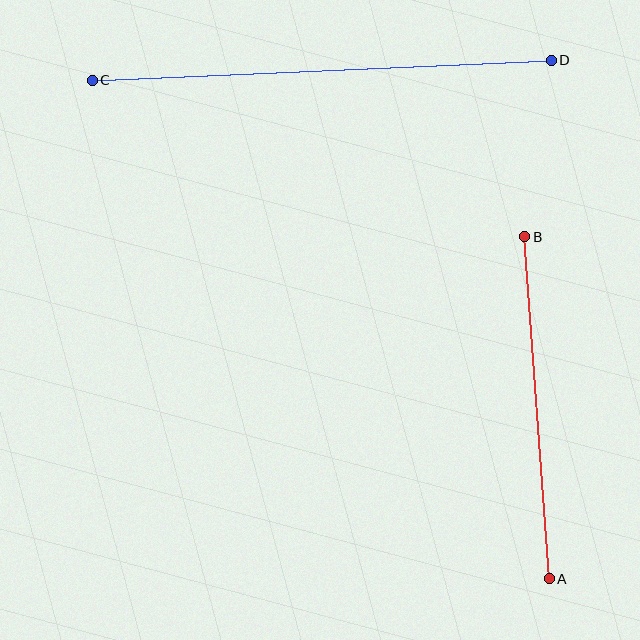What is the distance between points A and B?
The distance is approximately 343 pixels.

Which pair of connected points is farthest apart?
Points C and D are farthest apart.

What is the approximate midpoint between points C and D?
The midpoint is at approximately (322, 70) pixels.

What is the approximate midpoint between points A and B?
The midpoint is at approximately (537, 408) pixels.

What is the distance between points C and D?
The distance is approximately 459 pixels.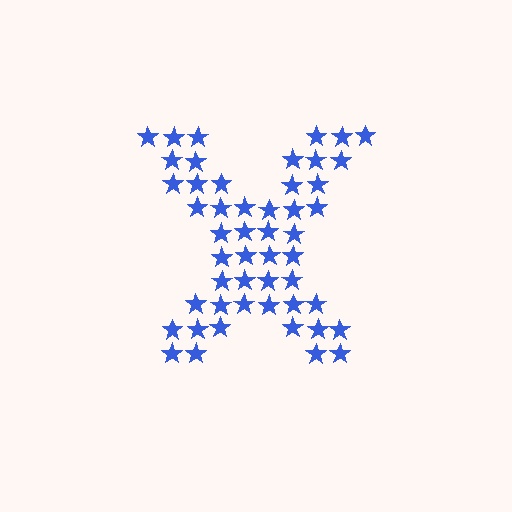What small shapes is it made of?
It is made of small stars.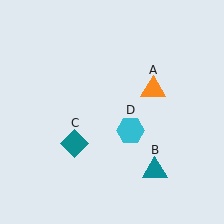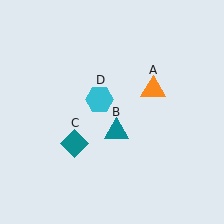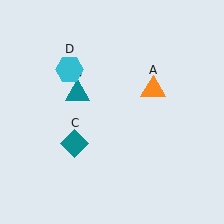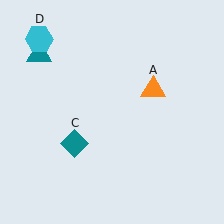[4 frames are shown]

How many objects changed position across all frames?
2 objects changed position: teal triangle (object B), cyan hexagon (object D).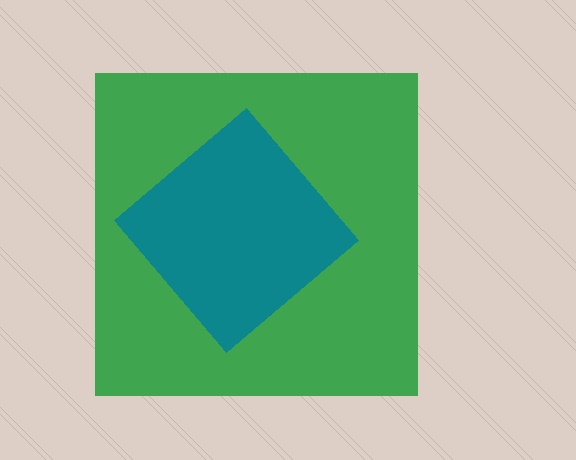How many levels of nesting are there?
2.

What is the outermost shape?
The green square.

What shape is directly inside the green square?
The teal diamond.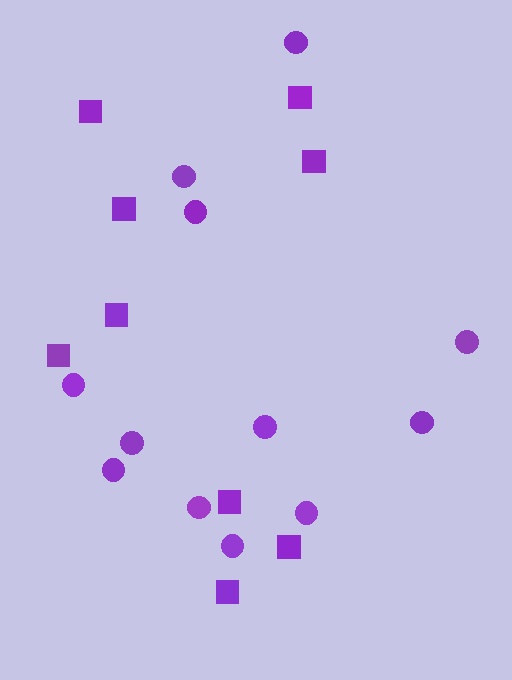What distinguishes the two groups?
There are 2 groups: one group of squares (9) and one group of circles (12).